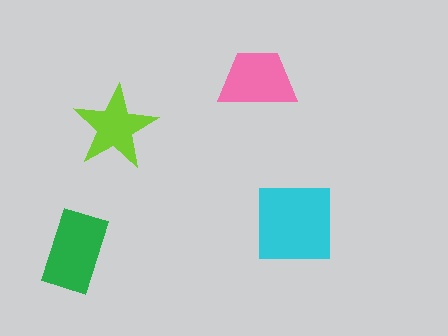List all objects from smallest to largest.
The lime star, the pink trapezoid, the green rectangle, the cyan square.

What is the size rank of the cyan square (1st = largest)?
1st.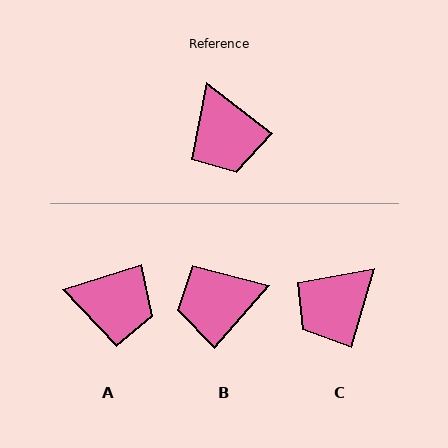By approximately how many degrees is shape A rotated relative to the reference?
Approximately 55 degrees counter-clockwise.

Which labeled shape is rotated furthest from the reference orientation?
B, about 93 degrees away.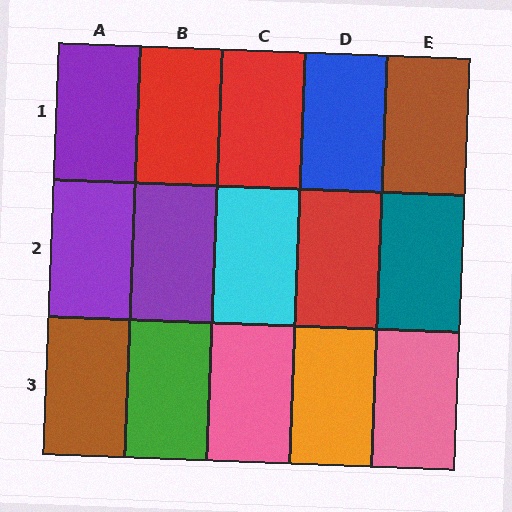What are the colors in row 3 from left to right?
Brown, green, pink, orange, pink.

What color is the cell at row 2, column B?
Purple.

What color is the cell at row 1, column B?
Red.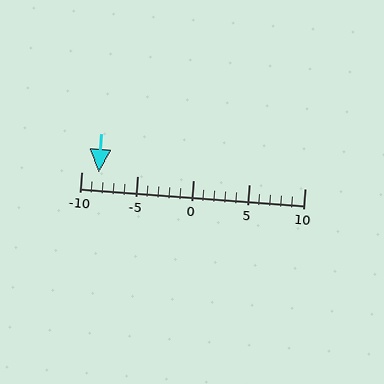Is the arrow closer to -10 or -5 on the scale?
The arrow is closer to -10.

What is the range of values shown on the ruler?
The ruler shows values from -10 to 10.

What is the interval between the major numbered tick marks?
The major tick marks are spaced 5 units apart.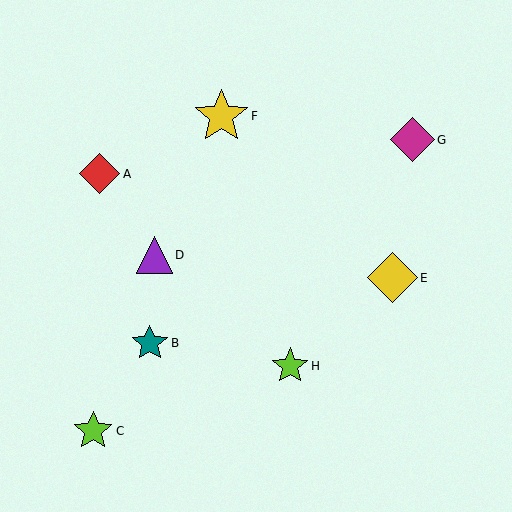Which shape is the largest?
The yellow star (labeled F) is the largest.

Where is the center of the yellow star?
The center of the yellow star is at (221, 116).